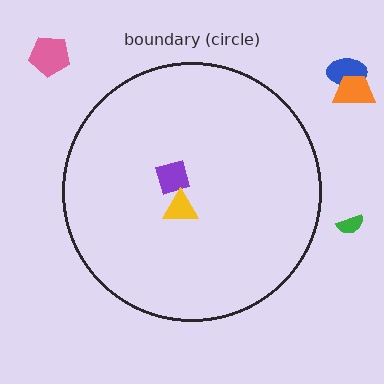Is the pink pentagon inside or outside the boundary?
Outside.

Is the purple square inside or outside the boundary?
Inside.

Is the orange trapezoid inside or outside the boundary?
Outside.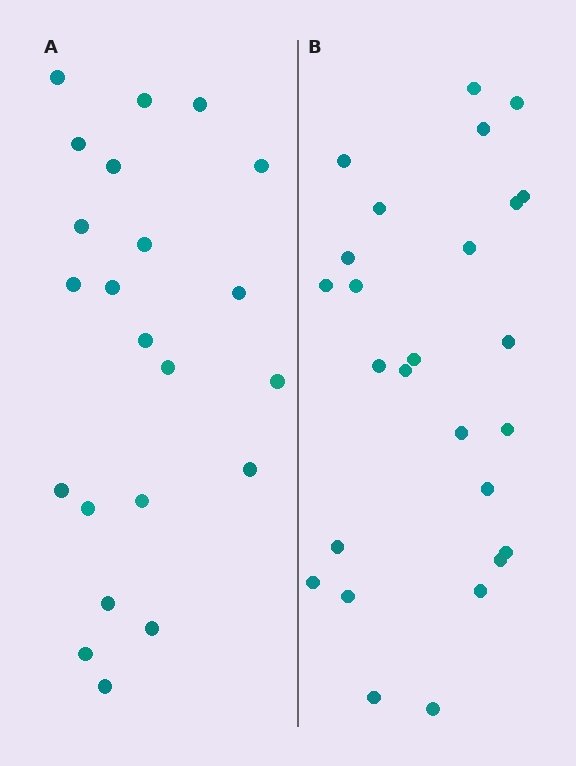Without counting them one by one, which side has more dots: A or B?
Region B (the right region) has more dots.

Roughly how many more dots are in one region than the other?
Region B has about 4 more dots than region A.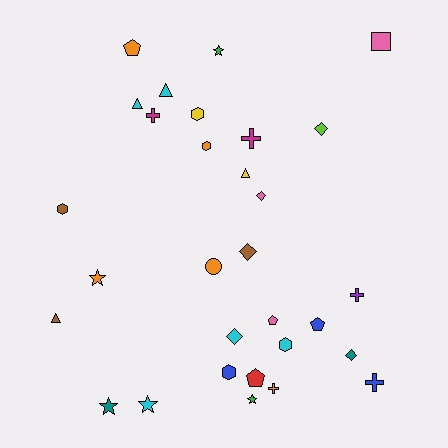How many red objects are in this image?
There is 1 red object.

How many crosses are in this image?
There are 5 crosses.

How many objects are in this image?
There are 30 objects.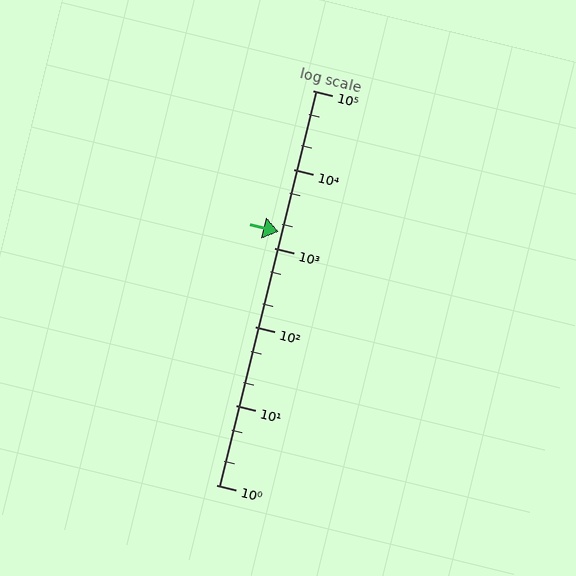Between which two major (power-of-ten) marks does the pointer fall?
The pointer is between 1000 and 10000.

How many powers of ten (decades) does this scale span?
The scale spans 5 decades, from 1 to 100000.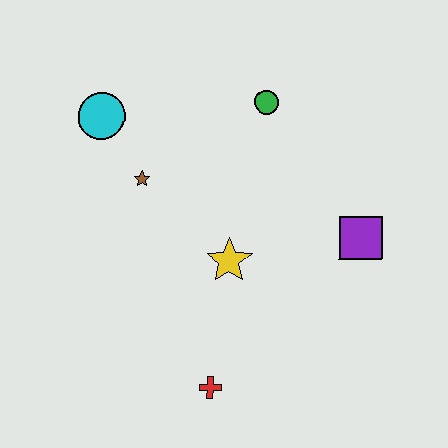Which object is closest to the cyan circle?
The brown star is closest to the cyan circle.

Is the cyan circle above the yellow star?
Yes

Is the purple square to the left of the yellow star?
No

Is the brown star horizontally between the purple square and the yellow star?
No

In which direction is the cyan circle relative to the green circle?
The cyan circle is to the left of the green circle.